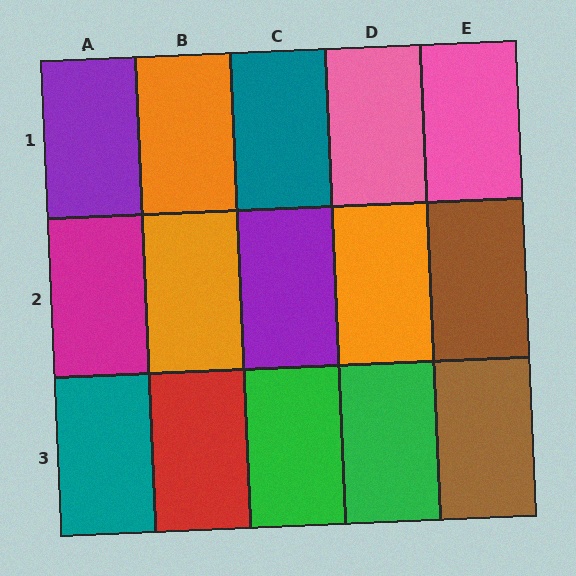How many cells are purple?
2 cells are purple.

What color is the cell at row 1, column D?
Pink.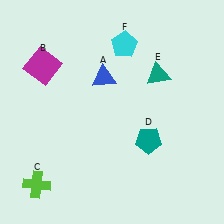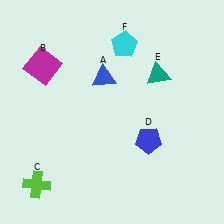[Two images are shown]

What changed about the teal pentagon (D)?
In Image 1, D is teal. In Image 2, it changed to blue.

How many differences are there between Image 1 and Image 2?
There is 1 difference between the two images.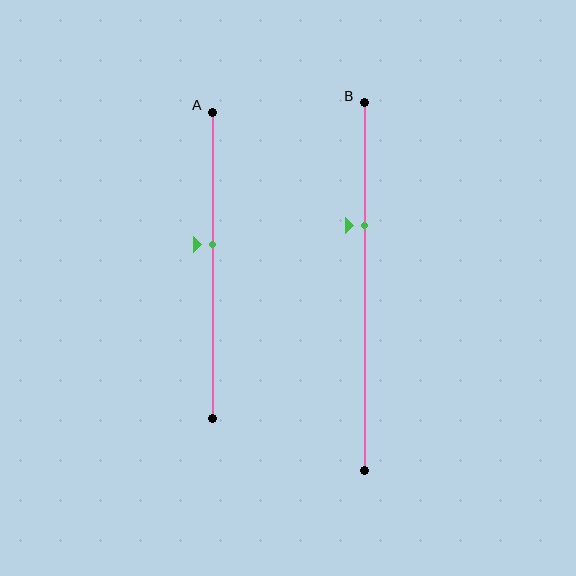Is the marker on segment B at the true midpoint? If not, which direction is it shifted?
No, the marker on segment B is shifted upward by about 17% of the segment length.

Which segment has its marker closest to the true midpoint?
Segment A has its marker closest to the true midpoint.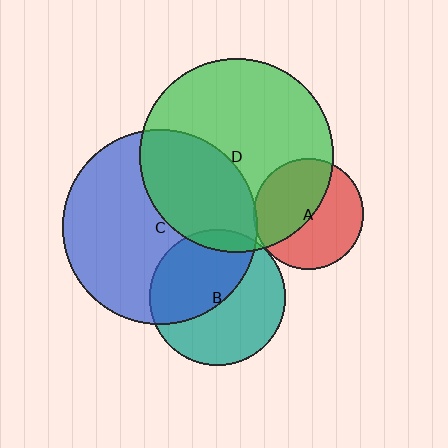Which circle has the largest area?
Circle C (blue).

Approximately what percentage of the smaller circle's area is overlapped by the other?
Approximately 50%.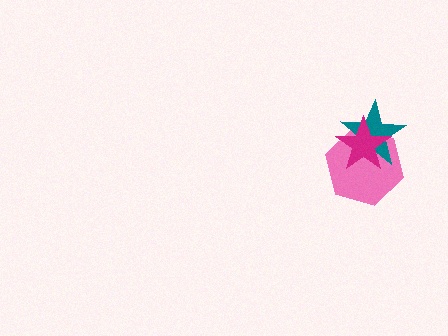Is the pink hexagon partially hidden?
Yes, it is partially covered by another shape.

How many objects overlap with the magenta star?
2 objects overlap with the magenta star.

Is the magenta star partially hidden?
No, no other shape covers it.